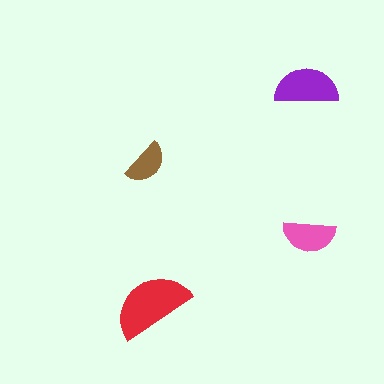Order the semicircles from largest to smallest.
the red one, the purple one, the pink one, the brown one.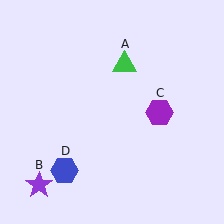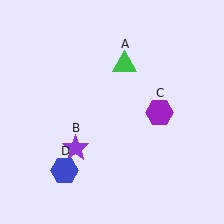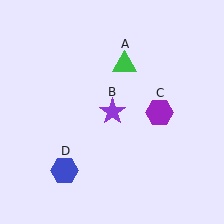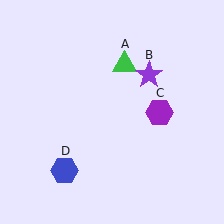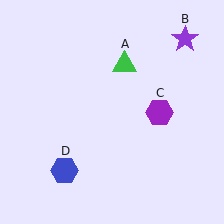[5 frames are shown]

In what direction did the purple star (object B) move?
The purple star (object B) moved up and to the right.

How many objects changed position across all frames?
1 object changed position: purple star (object B).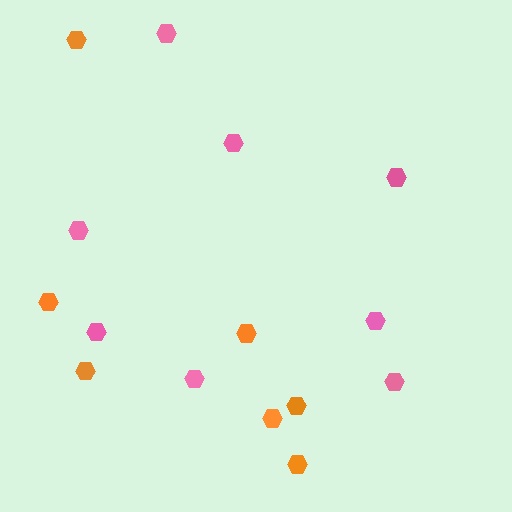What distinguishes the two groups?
There are 2 groups: one group of orange hexagons (7) and one group of pink hexagons (8).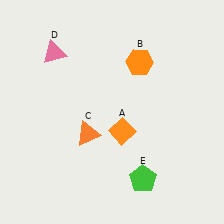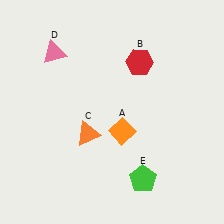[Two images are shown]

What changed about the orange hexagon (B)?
In Image 1, B is orange. In Image 2, it changed to red.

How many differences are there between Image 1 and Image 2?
There is 1 difference between the two images.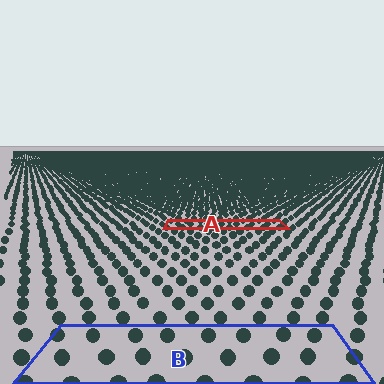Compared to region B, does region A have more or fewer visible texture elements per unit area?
Region A has more texture elements per unit area — they are packed more densely because it is farther away.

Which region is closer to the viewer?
Region B is closer. The texture elements there are larger and more spread out.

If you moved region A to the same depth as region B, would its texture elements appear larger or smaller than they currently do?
They would appear larger. At a closer depth, the same texture elements are projected at a bigger on-screen size.